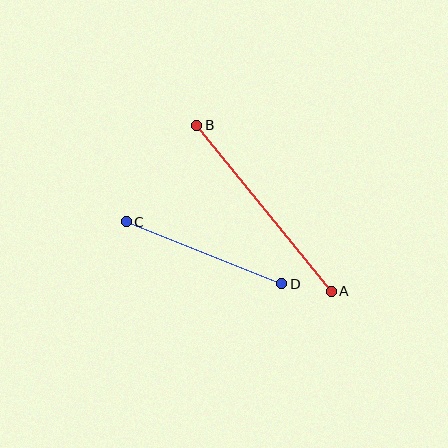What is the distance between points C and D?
The distance is approximately 167 pixels.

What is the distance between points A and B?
The distance is approximately 214 pixels.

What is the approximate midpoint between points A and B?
The midpoint is at approximately (264, 208) pixels.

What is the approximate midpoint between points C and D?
The midpoint is at approximately (204, 253) pixels.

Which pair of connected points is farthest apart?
Points A and B are farthest apart.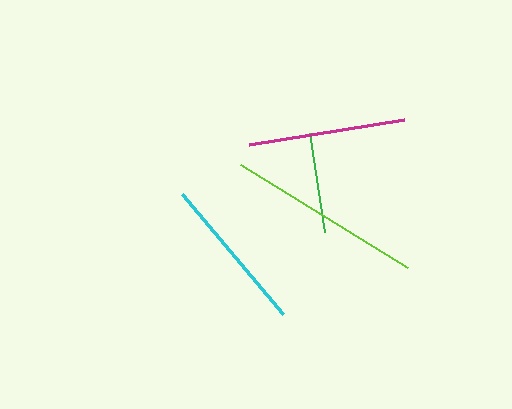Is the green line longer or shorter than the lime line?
The lime line is longer than the green line.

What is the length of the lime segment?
The lime segment is approximately 195 pixels long.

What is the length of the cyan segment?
The cyan segment is approximately 157 pixels long.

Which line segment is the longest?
The lime line is the longest at approximately 195 pixels.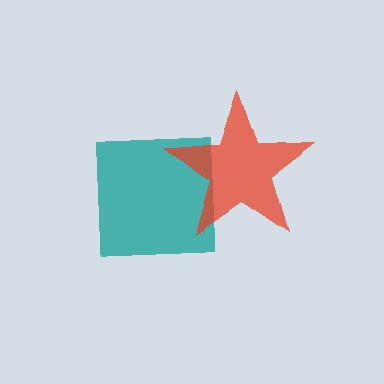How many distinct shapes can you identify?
There are 2 distinct shapes: a teal square, a red star.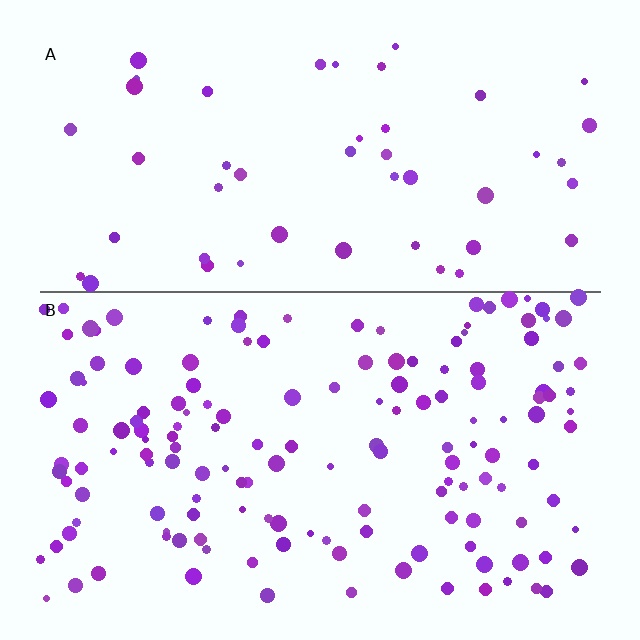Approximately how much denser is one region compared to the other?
Approximately 3.1× — region B over region A.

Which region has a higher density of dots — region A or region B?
B (the bottom).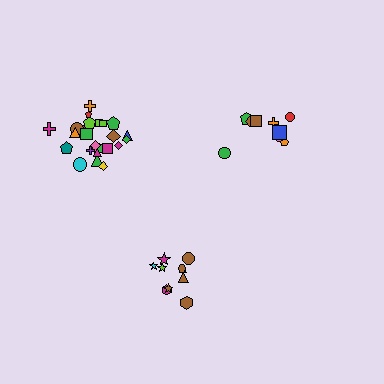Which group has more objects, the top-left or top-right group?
The top-left group.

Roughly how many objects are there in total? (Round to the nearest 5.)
Roughly 45 objects in total.